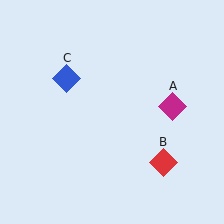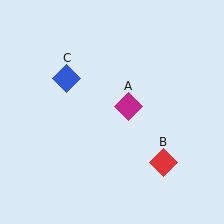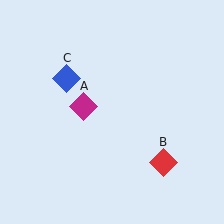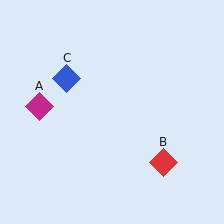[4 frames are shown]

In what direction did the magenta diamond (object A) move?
The magenta diamond (object A) moved left.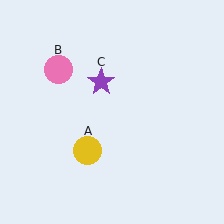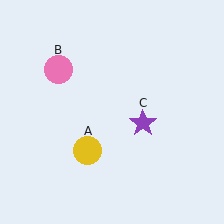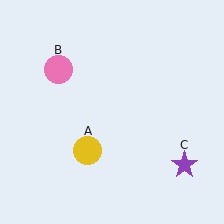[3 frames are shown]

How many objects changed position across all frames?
1 object changed position: purple star (object C).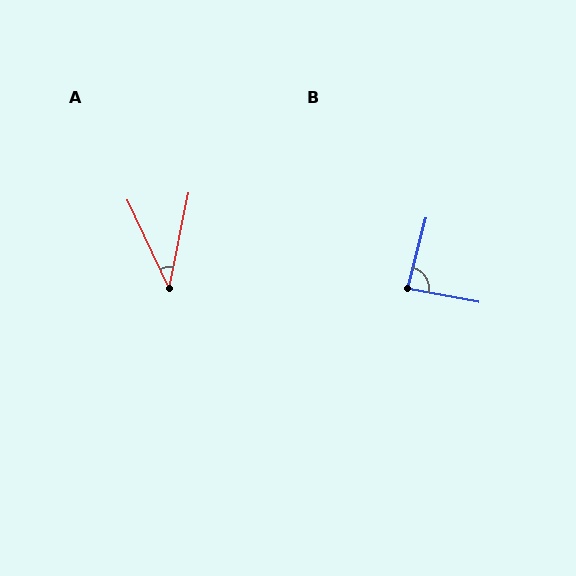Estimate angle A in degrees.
Approximately 36 degrees.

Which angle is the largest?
B, at approximately 86 degrees.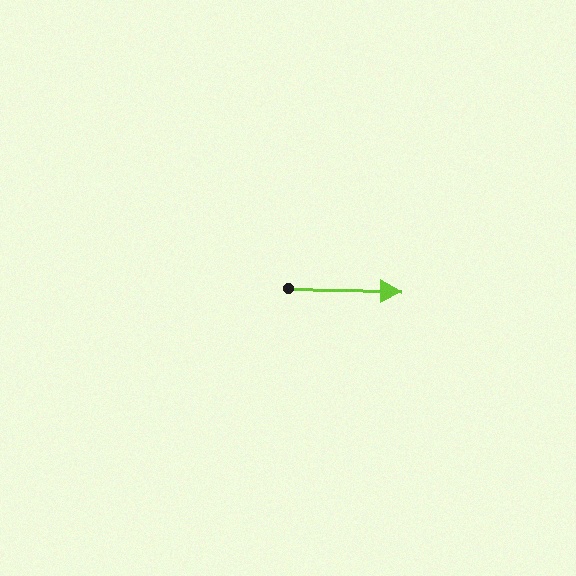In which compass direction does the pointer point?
East.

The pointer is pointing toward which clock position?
Roughly 3 o'clock.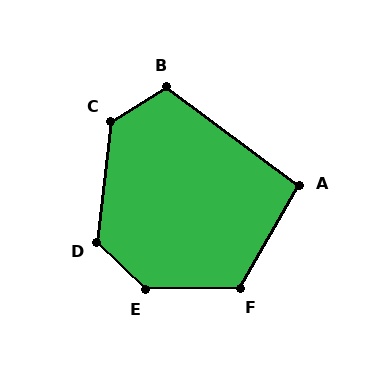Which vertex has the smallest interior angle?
A, at approximately 97 degrees.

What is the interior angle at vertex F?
Approximately 120 degrees (obtuse).